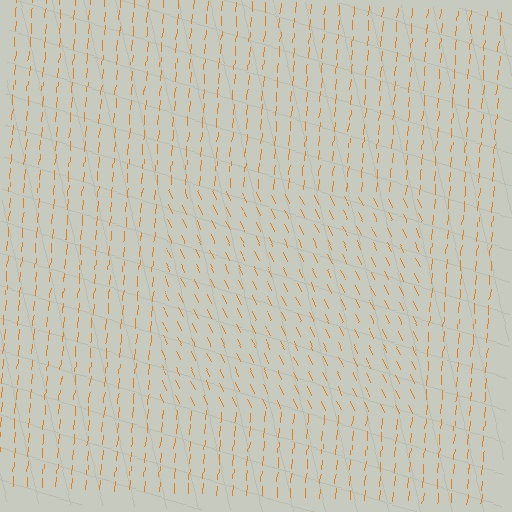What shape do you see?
I see a rectangle.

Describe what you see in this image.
The image is filled with small orange line segments. A rectangle region in the image has lines oriented differently from the surrounding lines, creating a visible texture boundary.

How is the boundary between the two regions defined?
The boundary is defined purely by a change in line orientation (approximately 31 degrees difference). All lines are the same color and thickness.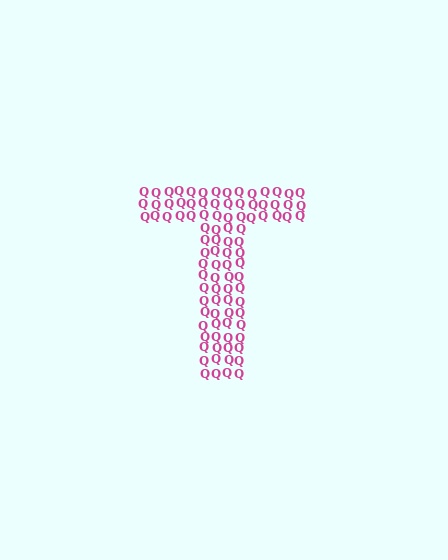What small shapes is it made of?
It is made of small letter Q's.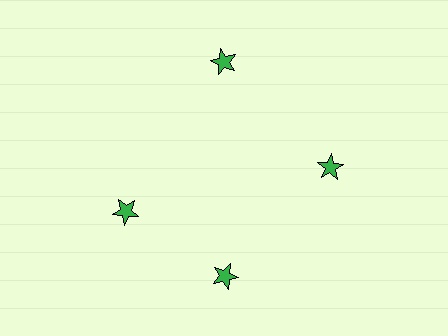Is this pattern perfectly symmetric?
No. The 4 green stars are arranged in a ring, but one element near the 9 o'clock position is rotated out of alignment along the ring, breaking the 4-fold rotational symmetry.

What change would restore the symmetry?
The symmetry would be restored by rotating it back into even spacing with its neighbors so that all 4 stars sit at equal angles and equal distance from the center.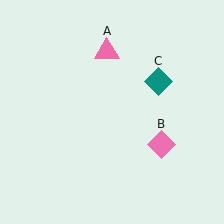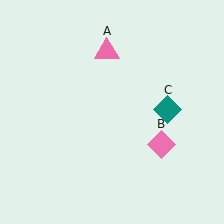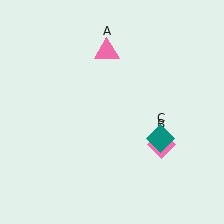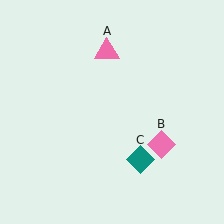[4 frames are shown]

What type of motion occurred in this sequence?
The teal diamond (object C) rotated clockwise around the center of the scene.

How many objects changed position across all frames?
1 object changed position: teal diamond (object C).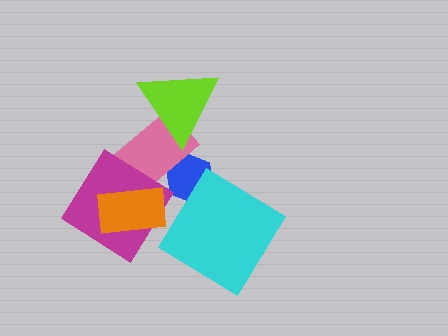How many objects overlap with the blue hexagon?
2 objects overlap with the blue hexagon.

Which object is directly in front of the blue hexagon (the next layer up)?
The cyan diamond is directly in front of the blue hexagon.